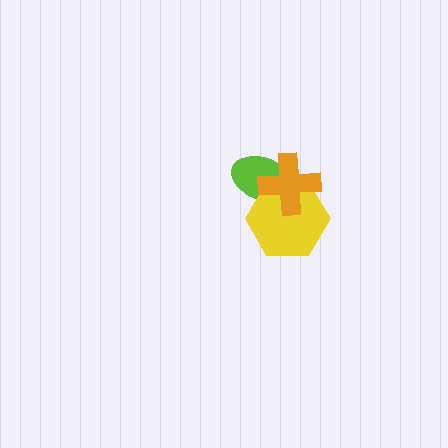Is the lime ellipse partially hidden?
Yes, it is partially covered by another shape.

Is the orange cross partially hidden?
No, no other shape covers it.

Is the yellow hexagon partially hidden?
Yes, it is partially covered by another shape.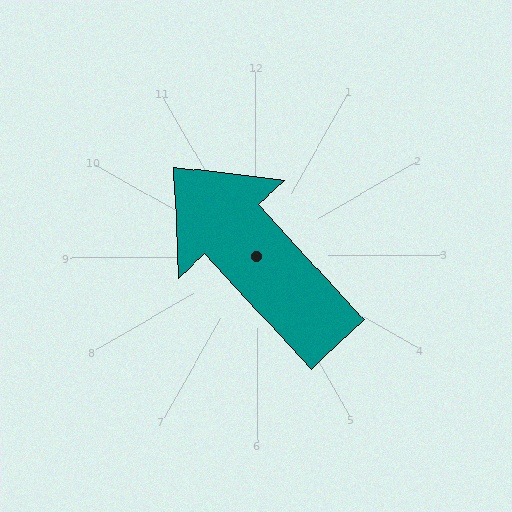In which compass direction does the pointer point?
Northwest.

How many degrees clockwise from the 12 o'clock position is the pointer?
Approximately 318 degrees.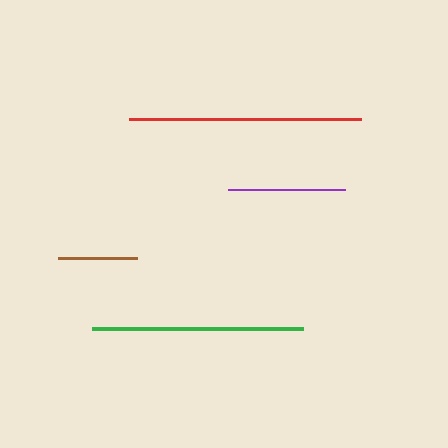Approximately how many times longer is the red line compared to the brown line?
The red line is approximately 2.9 times the length of the brown line.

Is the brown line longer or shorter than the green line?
The green line is longer than the brown line.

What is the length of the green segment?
The green segment is approximately 211 pixels long.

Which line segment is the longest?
The red line is the longest at approximately 233 pixels.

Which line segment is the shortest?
The brown line is the shortest at approximately 79 pixels.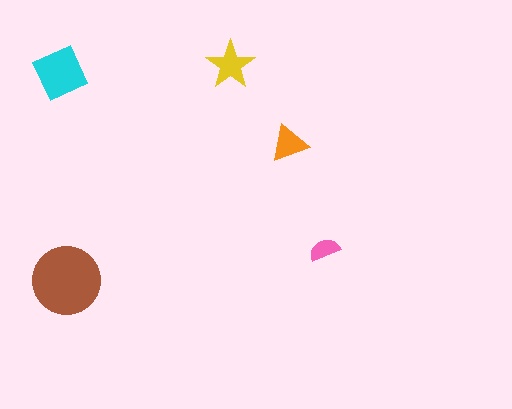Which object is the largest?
The brown circle.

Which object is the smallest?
The pink semicircle.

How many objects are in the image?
There are 5 objects in the image.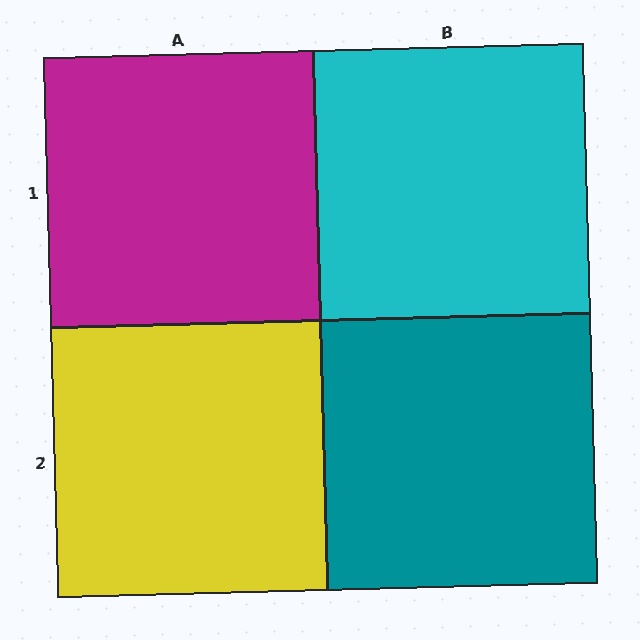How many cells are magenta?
1 cell is magenta.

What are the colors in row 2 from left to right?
Yellow, teal.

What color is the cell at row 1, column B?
Cyan.